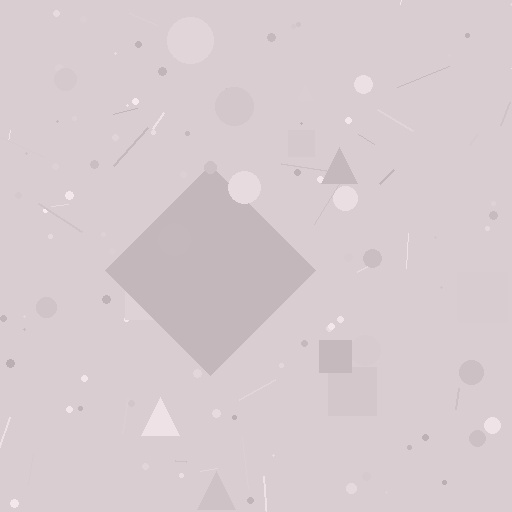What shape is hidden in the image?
A diamond is hidden in the image.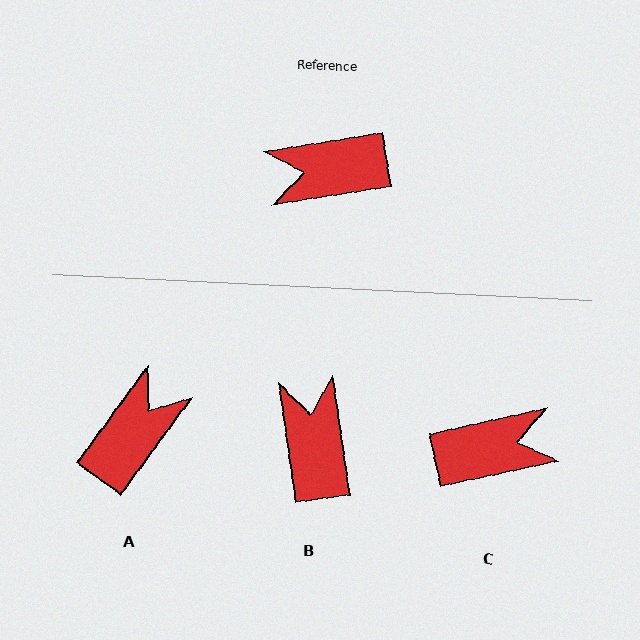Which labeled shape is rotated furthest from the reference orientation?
C, about 177 degrees away.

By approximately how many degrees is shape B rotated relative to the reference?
Approximately 91 degrees clockwise.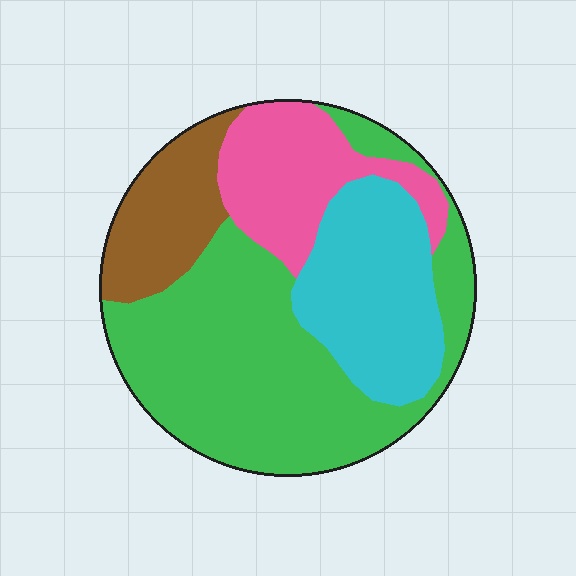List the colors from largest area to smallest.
From largest to smallest: green, cyan, pink, brown.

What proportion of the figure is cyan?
Cyan covers 22% of the figure.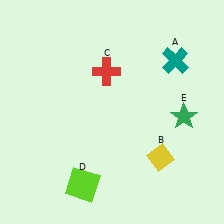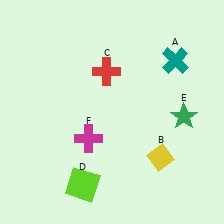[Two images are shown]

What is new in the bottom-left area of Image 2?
A magenta cross (F) was added in the bottom-left area of Image 2.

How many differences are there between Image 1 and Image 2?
There is 1 difference between the two images.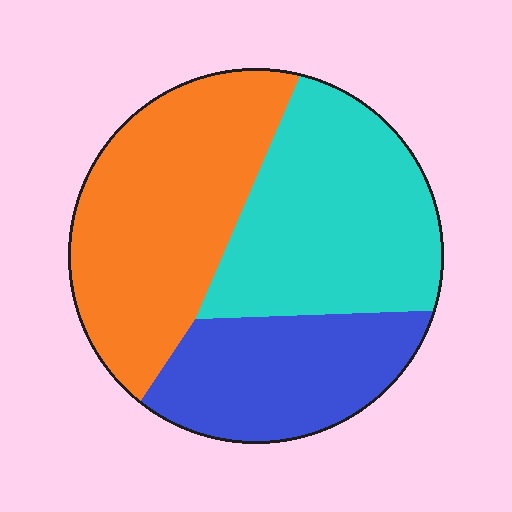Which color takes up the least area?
Blue, at roughly 25%.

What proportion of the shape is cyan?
Cyan covers 36% of the shape.